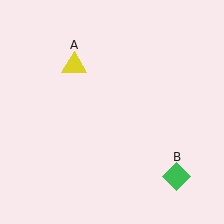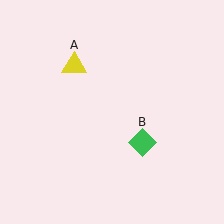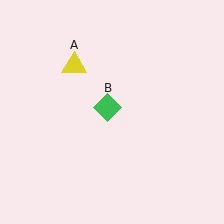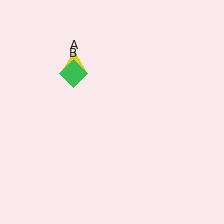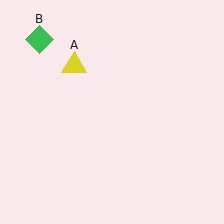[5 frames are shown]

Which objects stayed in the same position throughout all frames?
Yellow triangle (object A) remained stationary.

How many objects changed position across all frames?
1 object changed position: green diamond (object B).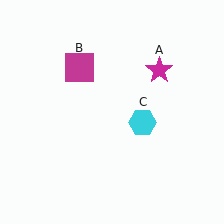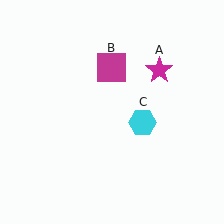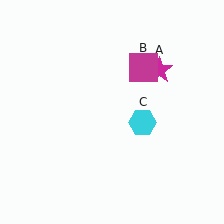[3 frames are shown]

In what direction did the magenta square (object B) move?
The magenta square (object B) moved right.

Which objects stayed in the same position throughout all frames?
Magenta star (object A) and cyan hexagon (object C) remained stationary.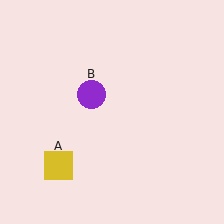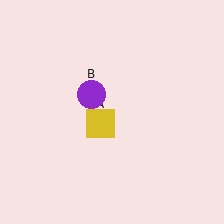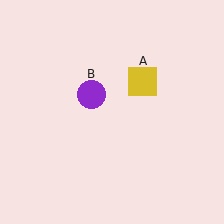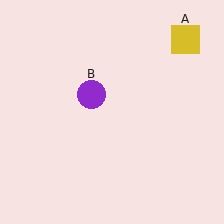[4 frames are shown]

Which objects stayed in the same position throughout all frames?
Purple circle (object B) remained stationary.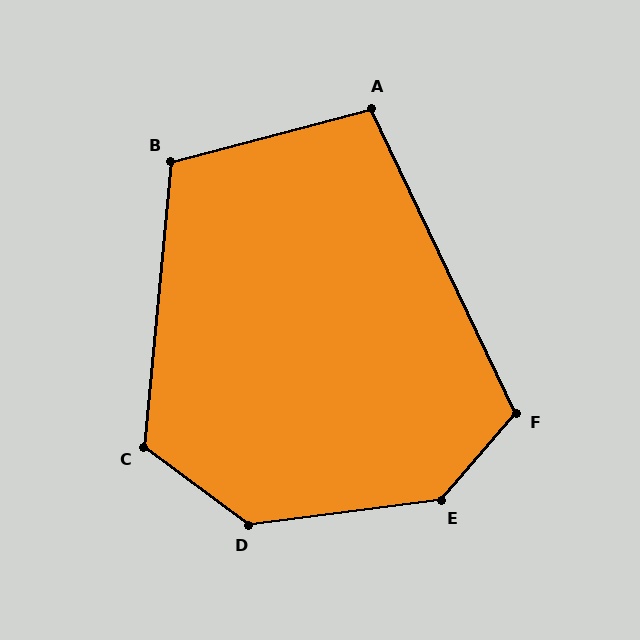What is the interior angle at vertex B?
Approximately 110 degrees (obtuse).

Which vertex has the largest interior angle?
E, at approximately 138 degrees.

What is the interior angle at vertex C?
Approximately 121 degrees (obtuse).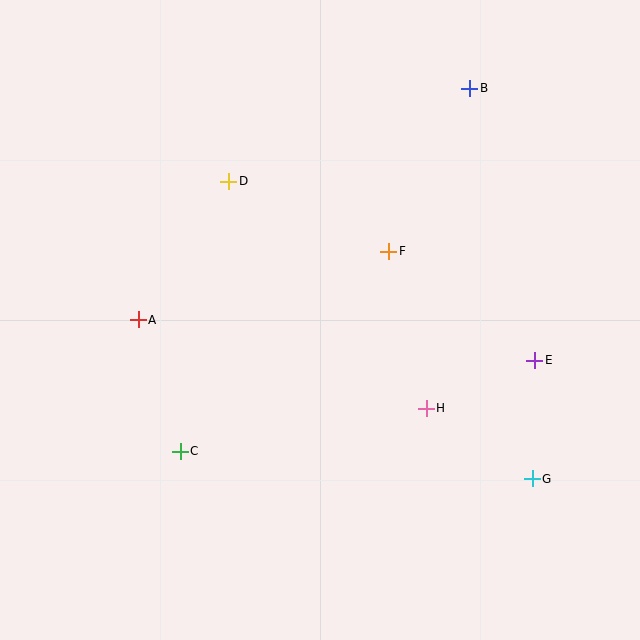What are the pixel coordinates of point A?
Point A is at (138, 320).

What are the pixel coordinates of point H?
Point H is at (426, 408).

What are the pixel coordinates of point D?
Point D is at (229, 181).